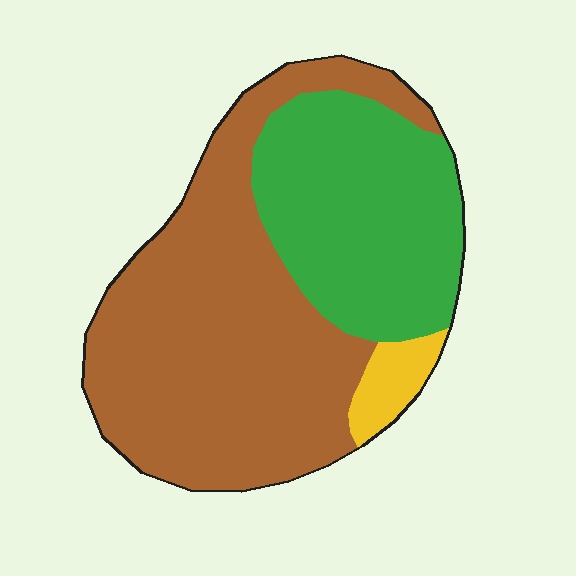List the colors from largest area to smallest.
From largest to smallest: brown, green, yellow.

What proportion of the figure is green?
Green covers around 35% of the figure.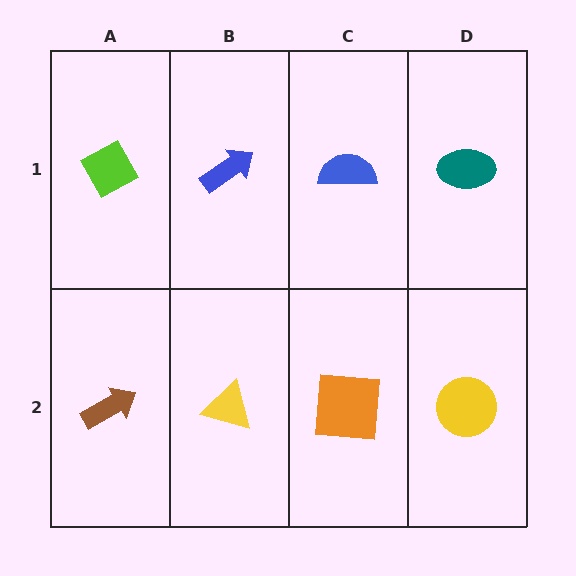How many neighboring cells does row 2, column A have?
2.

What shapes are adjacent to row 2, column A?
A lime diamond (row 1, column A), a yellow triangle (row 2, column B).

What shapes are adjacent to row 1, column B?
A yellow triangle (row 2, column B), a lime diamond (row 1, column A), a blue semicircle (row 1, column C).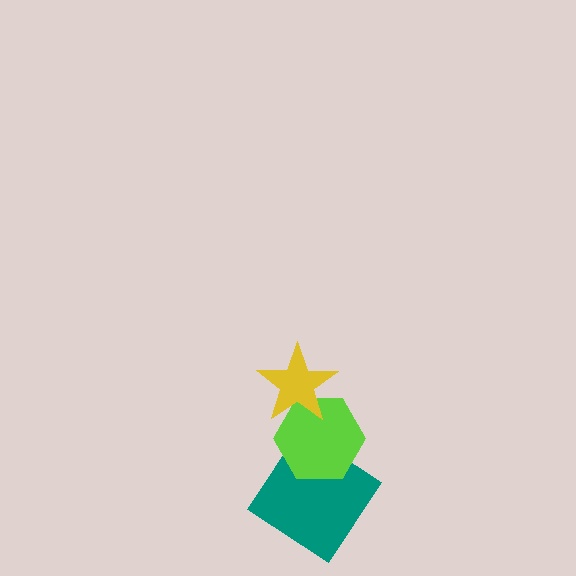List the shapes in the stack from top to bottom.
From top to bottom: the yellow star, the lime hexagon, the teal diamond.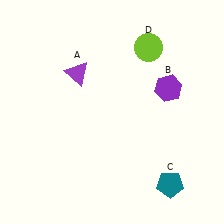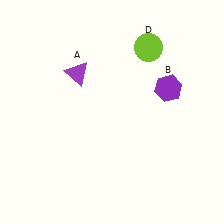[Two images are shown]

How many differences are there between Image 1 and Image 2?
There is 1 difference between the two images.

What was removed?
The teal pentagon (C) was removed in Image 2.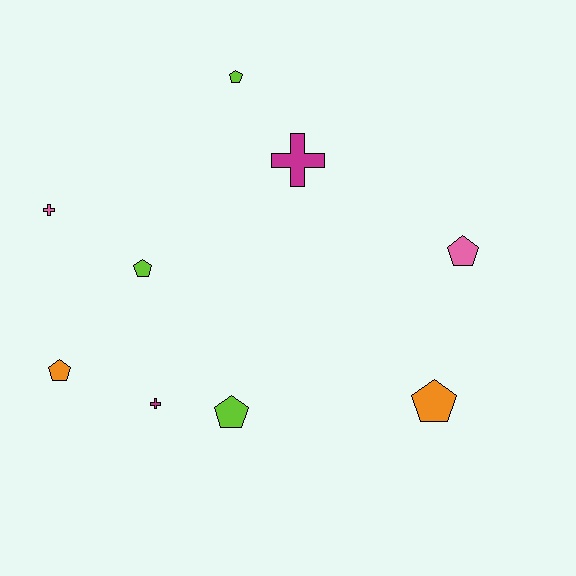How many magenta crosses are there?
There are 2 magenta crosses.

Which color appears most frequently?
Lime, with 3 objects.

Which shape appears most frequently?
Pentagon, with 6 objects.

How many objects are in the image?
There are 9 objects.